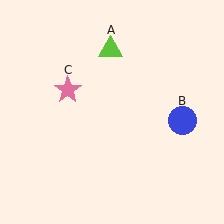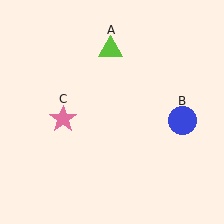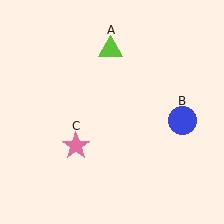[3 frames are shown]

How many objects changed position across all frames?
1 object changed position: pink star (object C).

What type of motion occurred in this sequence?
The pink star (object C) rotated counterclockwise around the center of the scene.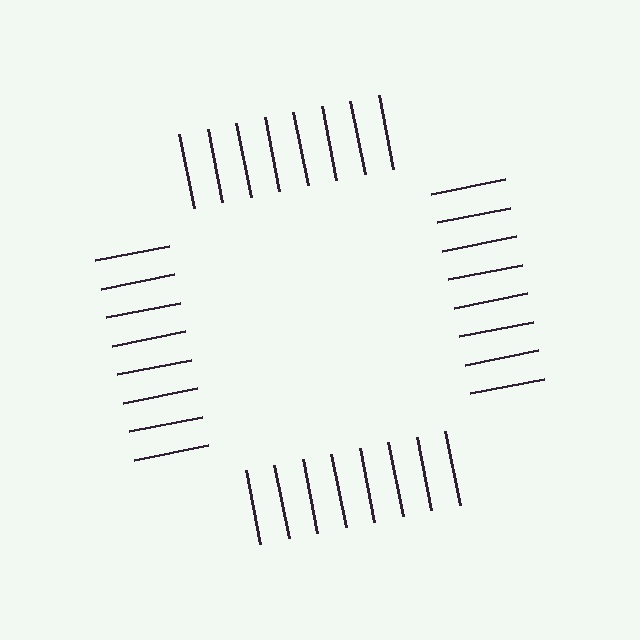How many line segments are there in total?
32 — 8 along each of the 4 edges.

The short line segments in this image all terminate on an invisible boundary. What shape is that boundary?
An illusory square — the line segments terminate on its edges but no continuous stroke is drawn.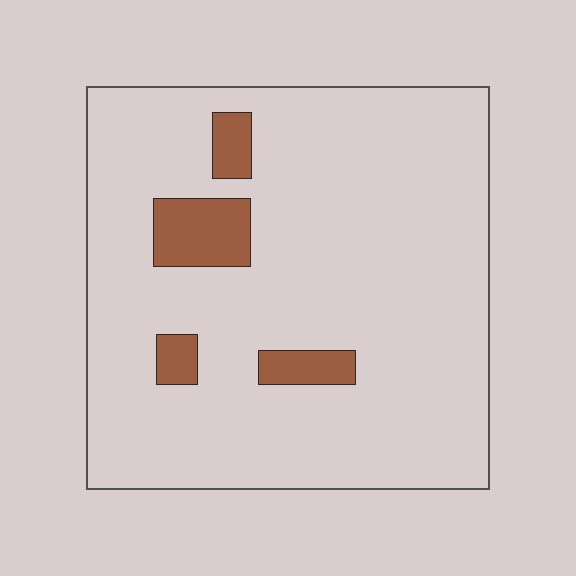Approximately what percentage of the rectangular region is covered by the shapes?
Approximately 10%.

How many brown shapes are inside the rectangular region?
4.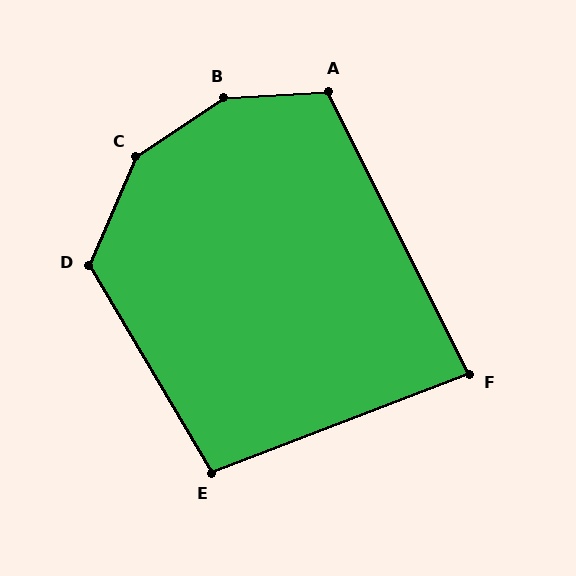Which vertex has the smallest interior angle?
F, at approximately 85 degrees.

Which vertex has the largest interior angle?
B, at approximately 150 degrees.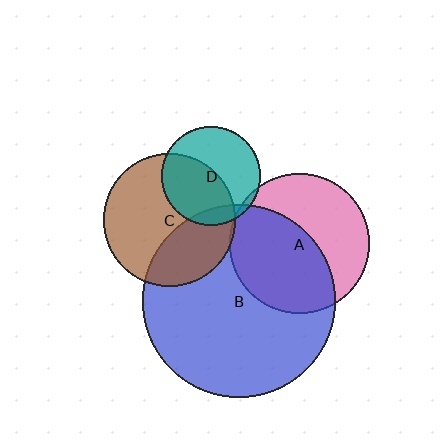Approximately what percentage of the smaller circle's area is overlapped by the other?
Approximately 5%.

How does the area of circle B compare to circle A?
Approximately 1.9 times.